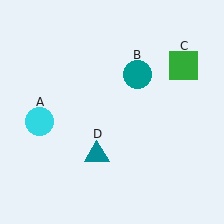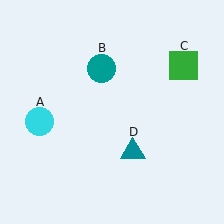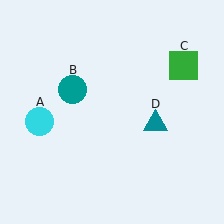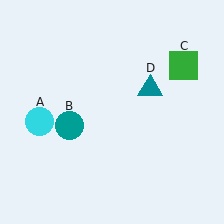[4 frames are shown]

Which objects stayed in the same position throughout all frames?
Cyan circle (object A) and green square (object C) remained stationary.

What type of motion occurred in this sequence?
The teal circle (object B), teal triangle (object D) rotated counterclockwise around the center of the scene.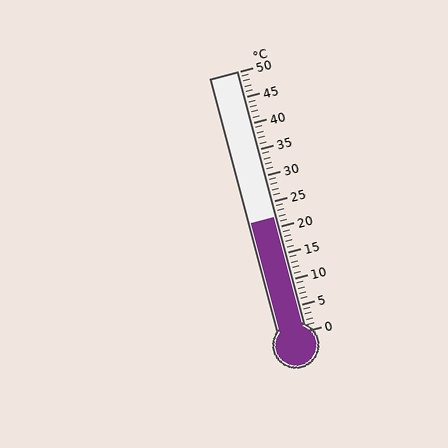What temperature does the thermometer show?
The thermometer shows approximately 22°C.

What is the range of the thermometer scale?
The thermometer scale ranges from 0°C to 50°C.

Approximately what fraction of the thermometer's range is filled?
The thermometer is filled to approximately 45% of its range.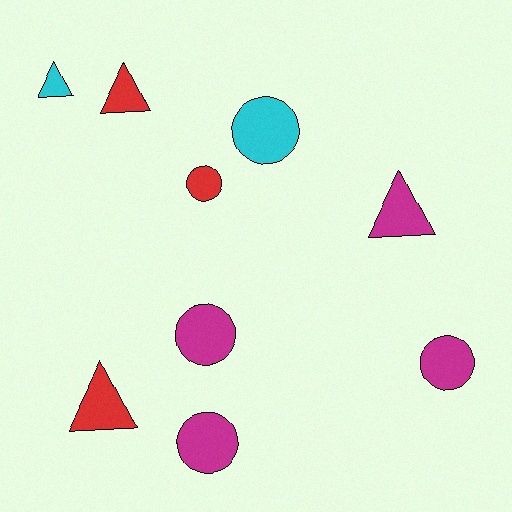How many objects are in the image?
There are 9 objects.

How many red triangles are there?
There are 2 red triangles.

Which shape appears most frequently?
Circle, with 5 objects.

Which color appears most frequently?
Magenta, with 4 objects.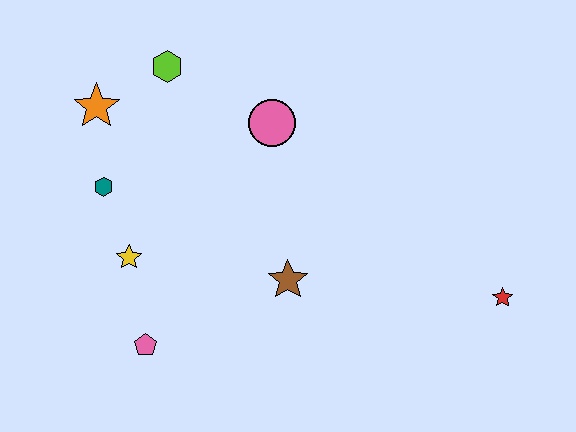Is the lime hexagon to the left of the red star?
Yes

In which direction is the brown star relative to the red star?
The brown star is to the left of the red star.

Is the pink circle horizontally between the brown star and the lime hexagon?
Yes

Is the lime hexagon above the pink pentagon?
Yes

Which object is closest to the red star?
The brown star is closest to the red star.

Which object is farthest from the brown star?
The orange star is farthest from the brown star.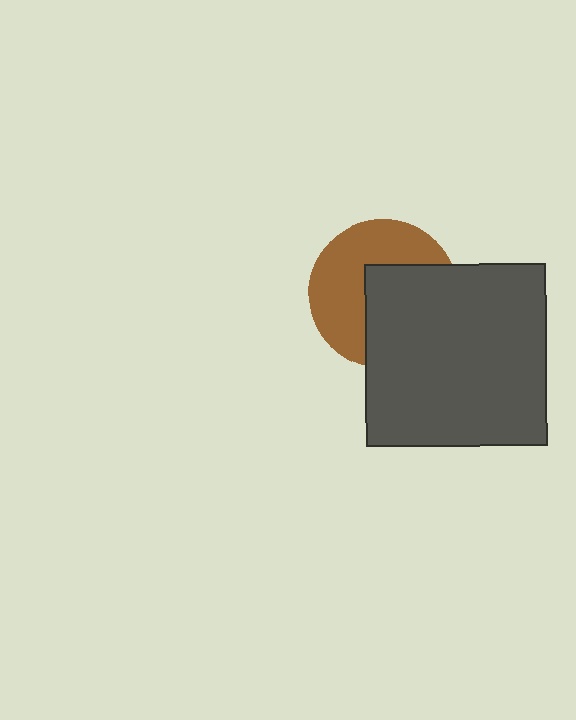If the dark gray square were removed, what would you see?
You would see the complete brown circle.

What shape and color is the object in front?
The object in front is a dark gray square.